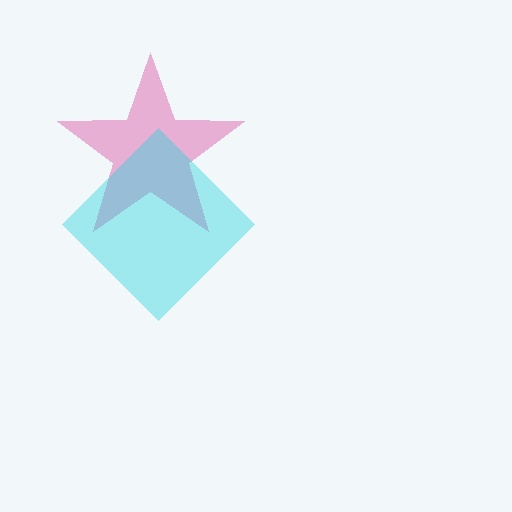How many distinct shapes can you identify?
There are 2 distinct shapes: a pink star, a cyan diamond.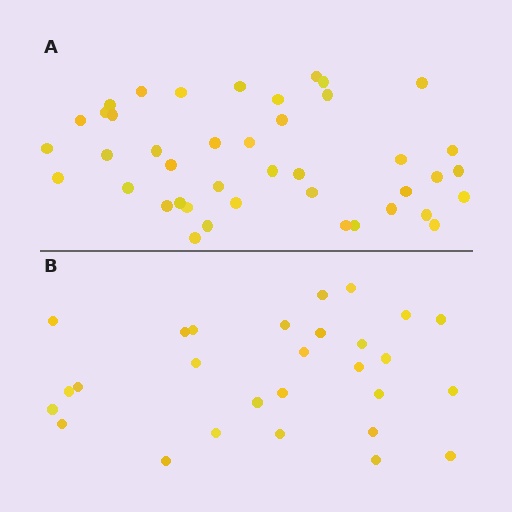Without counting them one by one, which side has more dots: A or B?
Region A (the top region) has more dots.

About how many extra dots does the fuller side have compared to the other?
Region A has approximately 15 more dots than region B.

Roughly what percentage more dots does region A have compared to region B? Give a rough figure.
About 50% more.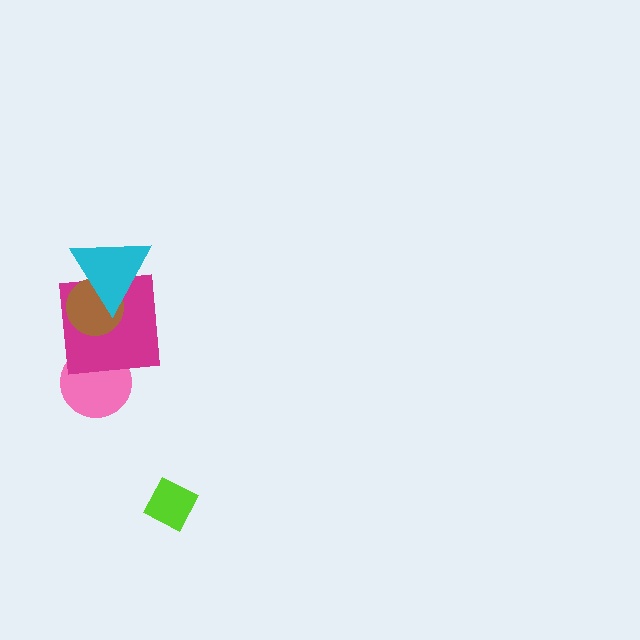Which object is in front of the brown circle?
The cyan triangle is in front of the brown circle.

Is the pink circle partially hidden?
Yes, it is partially covered by another shape.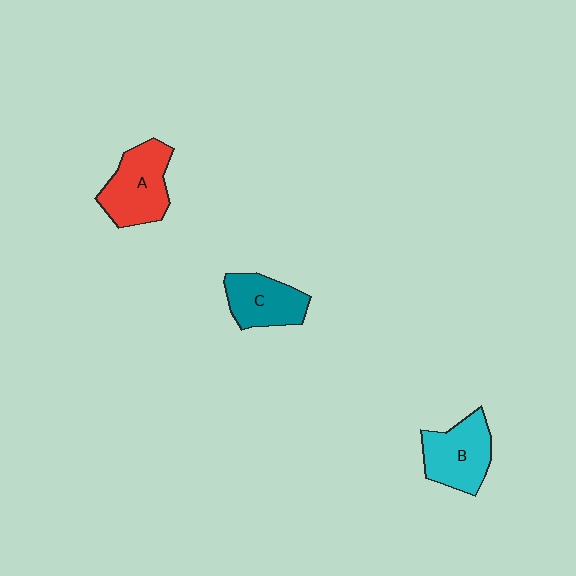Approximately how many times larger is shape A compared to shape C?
Approximately 1.2 times.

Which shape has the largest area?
Shape A (red).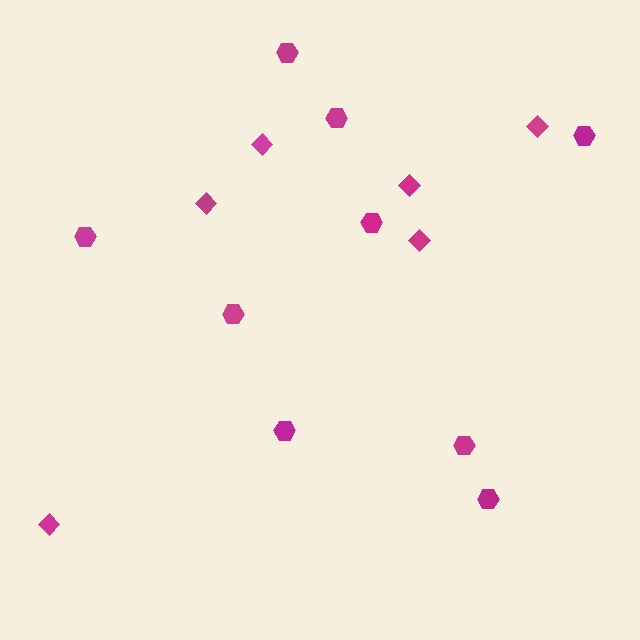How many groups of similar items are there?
There are 2 groups: one group of diamonds (6) and one group of hexagons (9).